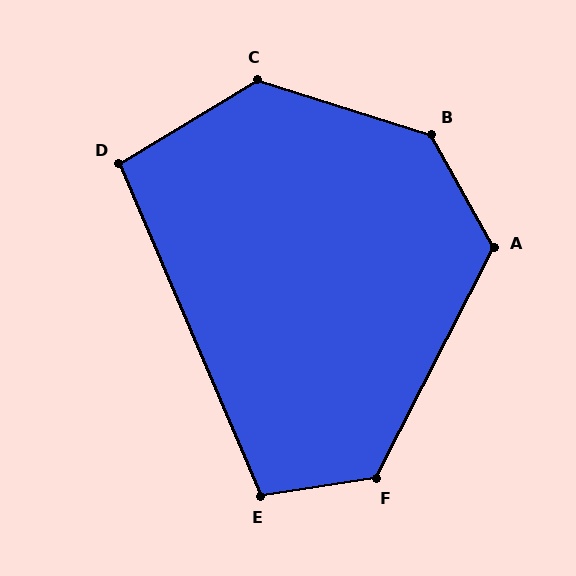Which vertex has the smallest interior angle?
D, at approximately 98 degrees.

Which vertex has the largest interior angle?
B, at approximately 136 degrees.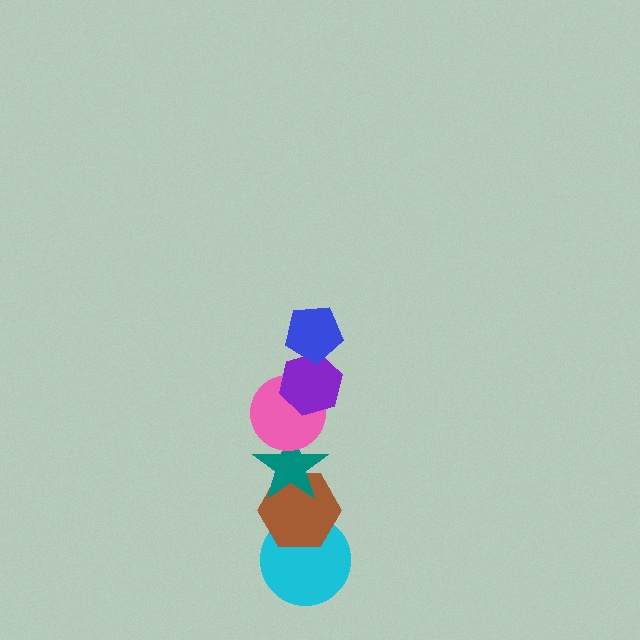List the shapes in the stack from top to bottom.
From top to bottom: the blue pentagon, the purple hexagon, the pink circle, the teal star, the brown hexagon, the cyan circle.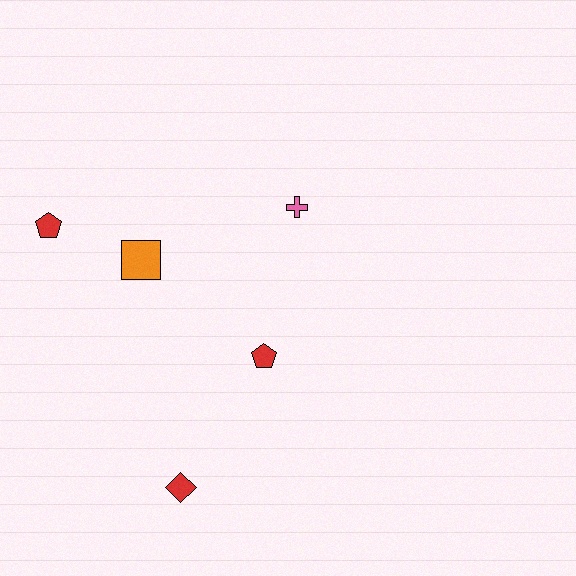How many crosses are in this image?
There is 1 cross.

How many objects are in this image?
There are 5 objects.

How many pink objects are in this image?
There is 1 pink object.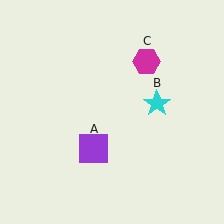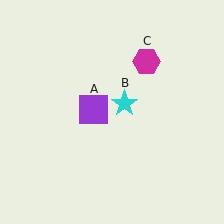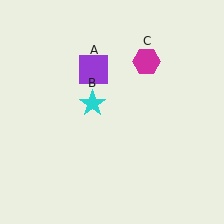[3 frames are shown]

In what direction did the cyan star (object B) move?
The cyan star (object B) moved left.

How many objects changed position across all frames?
2 objects changed position: purple square (object A), cyan star (object B).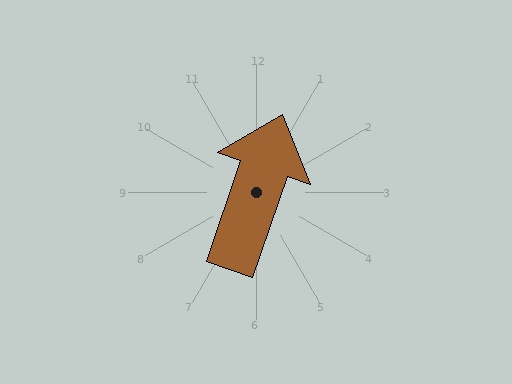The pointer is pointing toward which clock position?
Roughly 1 o'clock.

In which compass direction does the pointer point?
North.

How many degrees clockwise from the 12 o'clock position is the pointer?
Approximately 19 degrees.